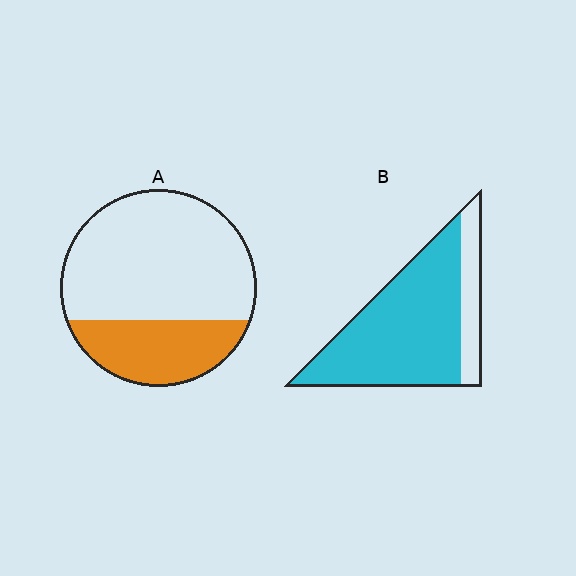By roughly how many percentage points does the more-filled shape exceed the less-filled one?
By roughly 50 percentage points (B over A).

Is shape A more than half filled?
No.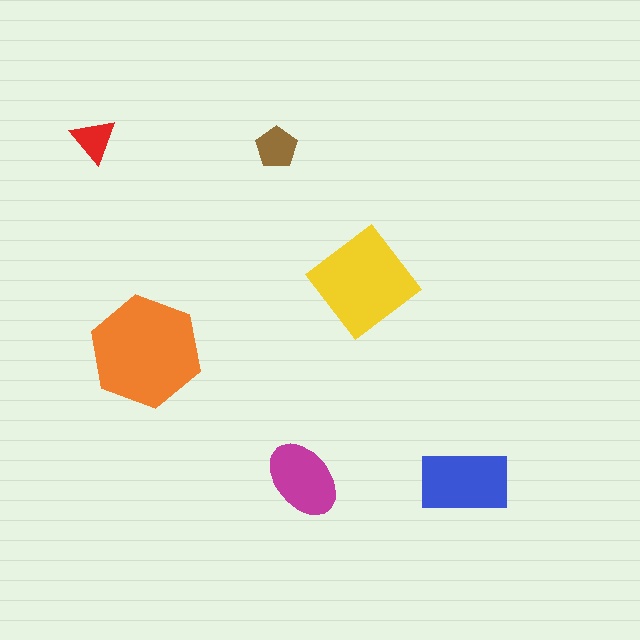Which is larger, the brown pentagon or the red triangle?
The brown pentagon.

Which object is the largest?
The orange hexagon.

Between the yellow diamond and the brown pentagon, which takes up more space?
The yellow diamond.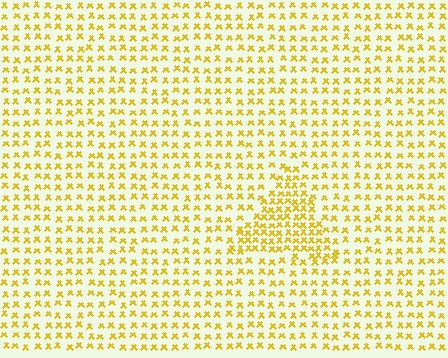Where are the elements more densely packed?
The elements are more densely packed inside the triangle boundary.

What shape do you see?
I see a triangle.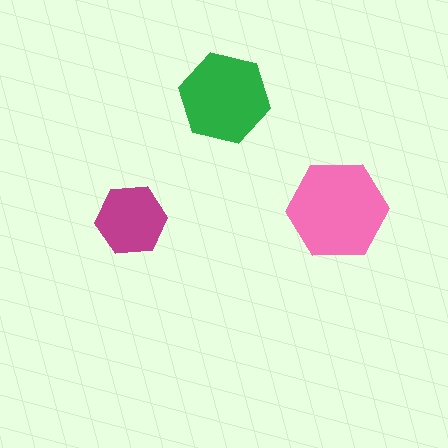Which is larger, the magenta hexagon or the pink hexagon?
The pink one.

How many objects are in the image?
There are 3 objects in the image.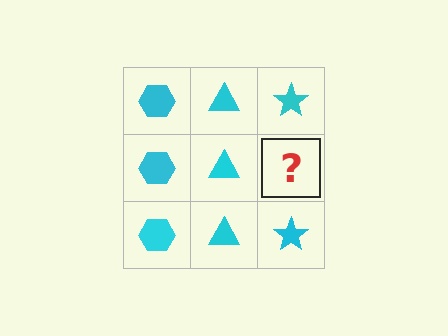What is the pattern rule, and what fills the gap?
The rule is that each column has a consistent shape. The gap should be filled with a cyan star.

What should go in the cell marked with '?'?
The missing cell should contain a cyan star.